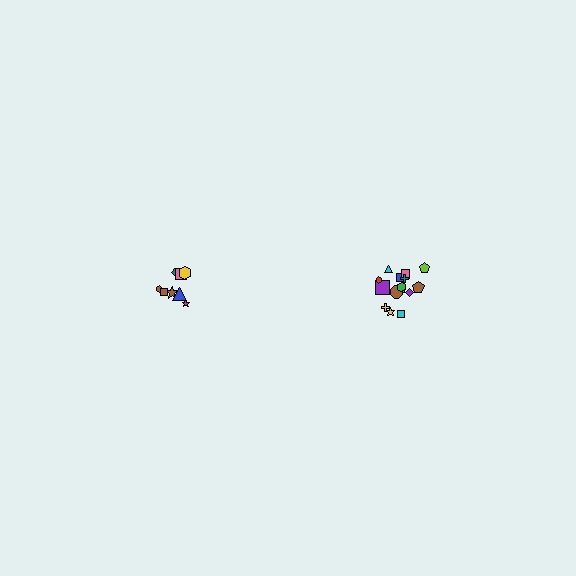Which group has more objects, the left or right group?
The right group.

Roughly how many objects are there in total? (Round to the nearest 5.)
Roughly 25 objects in total.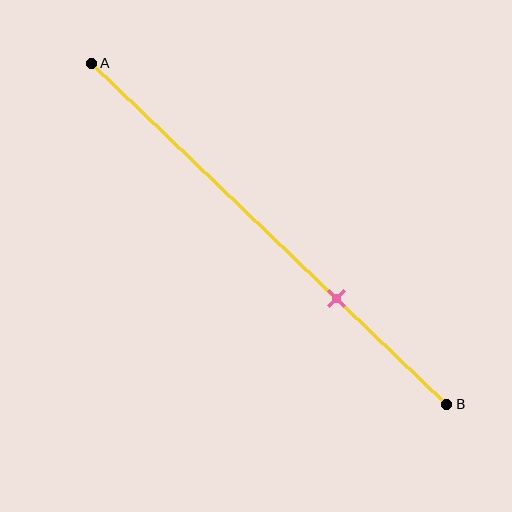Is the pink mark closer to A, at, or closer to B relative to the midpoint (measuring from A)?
The pink mark is closer to point B than the midpoint of segment AB.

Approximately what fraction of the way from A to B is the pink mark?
The pink mark is approximately 70% of the way from A to B.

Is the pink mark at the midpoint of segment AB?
No, the mark is at about 70% from A, not at the 50% midpoint.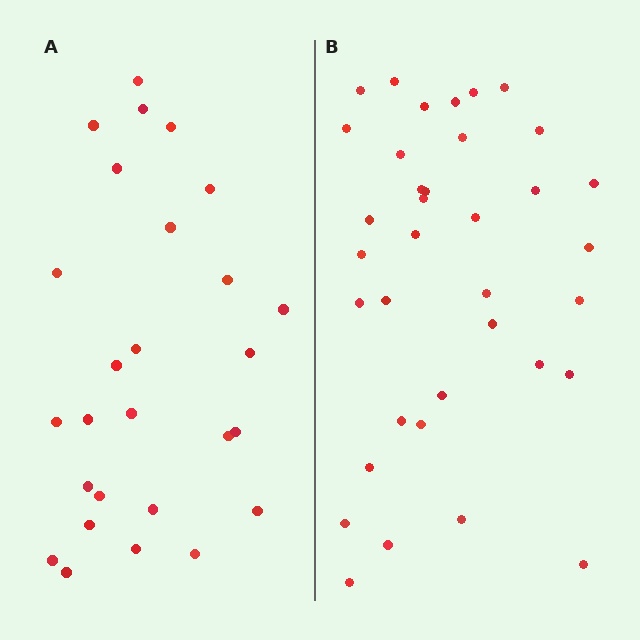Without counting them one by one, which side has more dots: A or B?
Region B (the right region) has more dots.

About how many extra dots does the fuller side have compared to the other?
Region B has roughly 8 or so more dots than region A.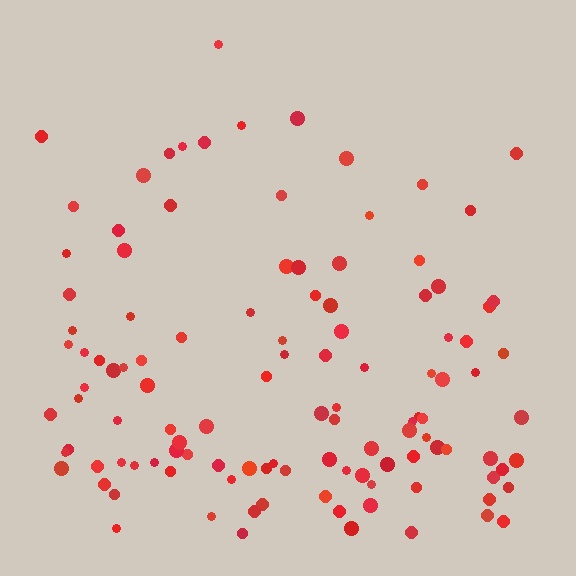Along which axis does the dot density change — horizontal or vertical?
Vertical.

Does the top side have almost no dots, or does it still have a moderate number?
Still a moderate number, just noticeably fewer than the bottom.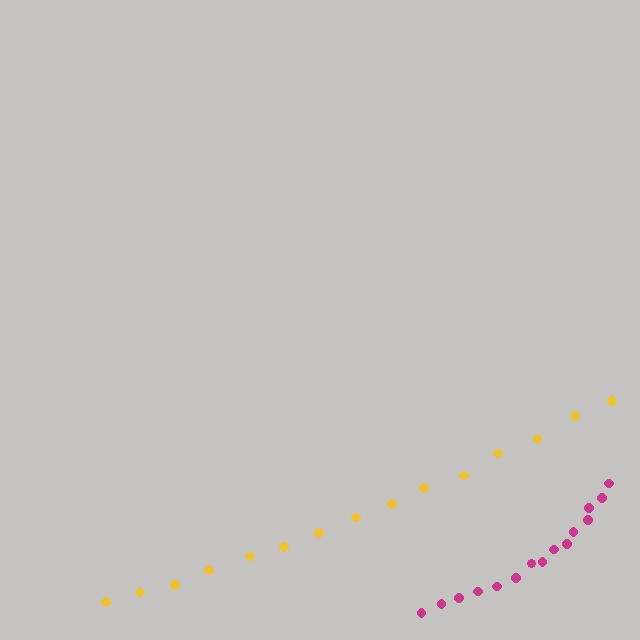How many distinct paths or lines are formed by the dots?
There are 2 distinct paths.